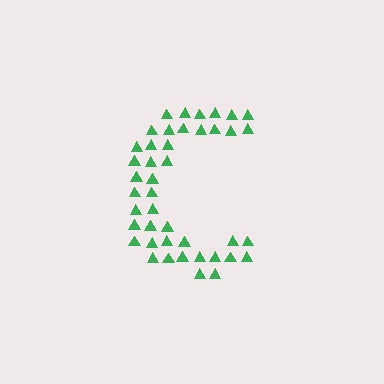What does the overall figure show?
The overall figure shows the letter C.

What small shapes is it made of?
It is made of small triangles.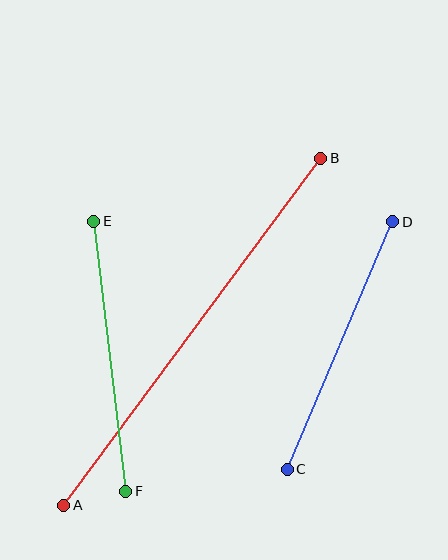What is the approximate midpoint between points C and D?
The midpoint is at approximately (340, 346) pixels.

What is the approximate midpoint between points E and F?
The midpoint is at approximately (110, 356) pixels.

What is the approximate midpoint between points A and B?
The midpoint is at approximately (192, 332) pixels.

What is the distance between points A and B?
The distance is approximately 432 pixels.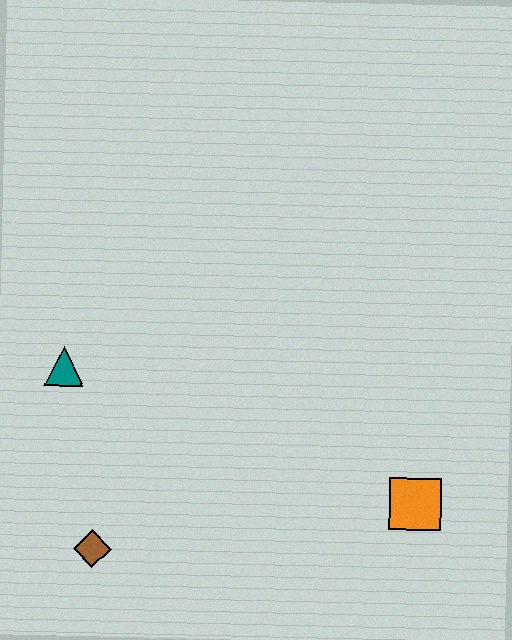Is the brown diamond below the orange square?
Yes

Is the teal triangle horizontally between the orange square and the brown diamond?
No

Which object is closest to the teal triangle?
The brown diamond is closest to the teal triangle.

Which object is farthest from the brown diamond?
The orange square is farthest from the brown diamond.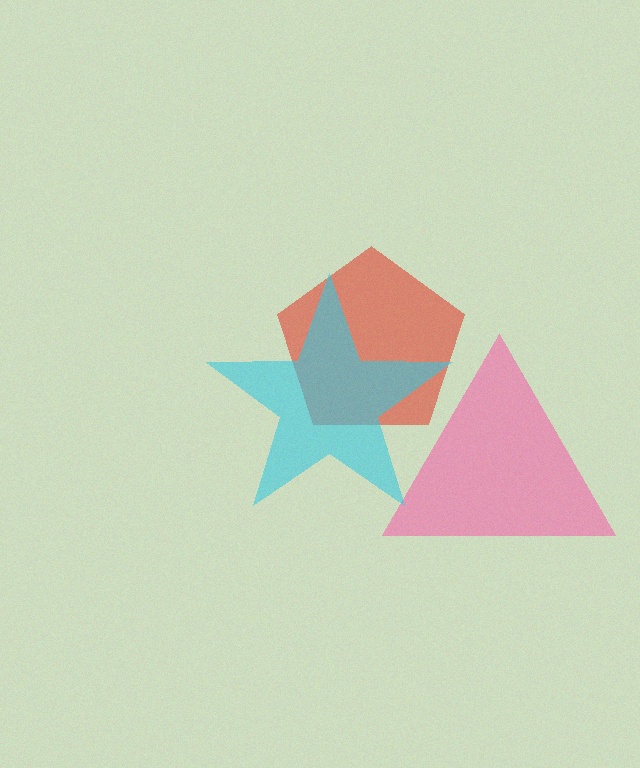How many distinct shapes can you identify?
There are 3 distinct shapes: a pink triangle, a red pentagon, a cyan star.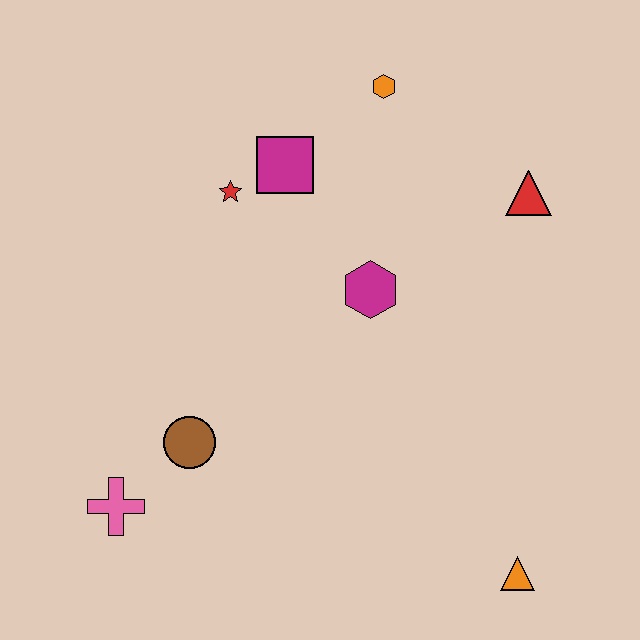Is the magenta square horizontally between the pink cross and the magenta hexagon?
Yes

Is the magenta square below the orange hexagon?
Yes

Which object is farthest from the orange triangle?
The orange hexagon is farthest from the orange triangle.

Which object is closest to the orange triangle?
The magenta hexagon is closest to the orange triangle.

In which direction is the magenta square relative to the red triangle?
The magenta square is to the left of the red triangle.